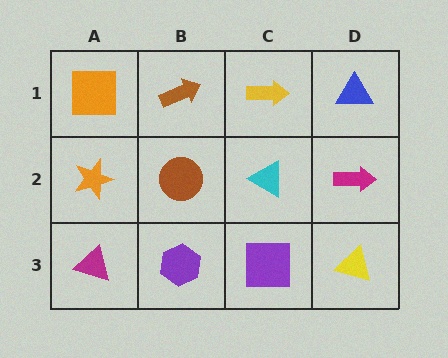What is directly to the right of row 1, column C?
A blue triangle.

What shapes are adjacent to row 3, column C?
A cyan triangle (row 2, column C), a purple hexagon (row 3, column B), a yellow triangle (row 3, column D).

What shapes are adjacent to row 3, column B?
A brown circle (row 2, column B), a magenta triangle (row 3, column A), a purple square (row 3, column C).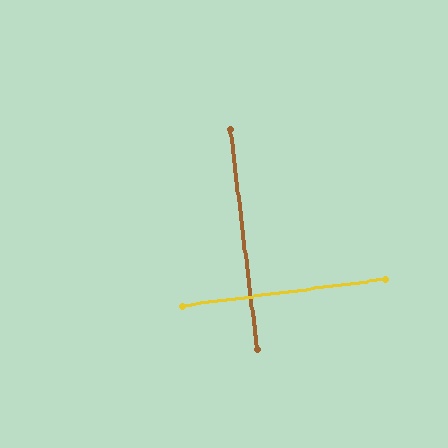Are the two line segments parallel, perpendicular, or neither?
Perpendicular — they meet at approximately 90°.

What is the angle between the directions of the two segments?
Approximately 90 degrees.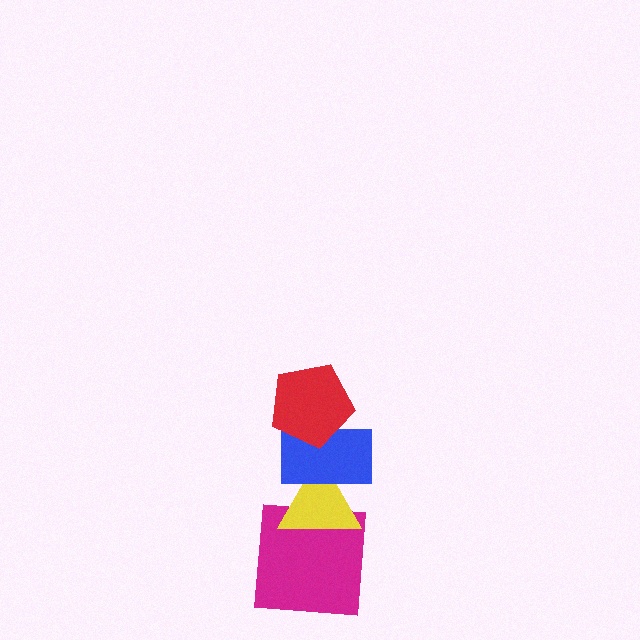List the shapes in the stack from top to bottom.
From top to bottom: the red pentagon, the blue rectangle, the yellow triangle, the magenta square.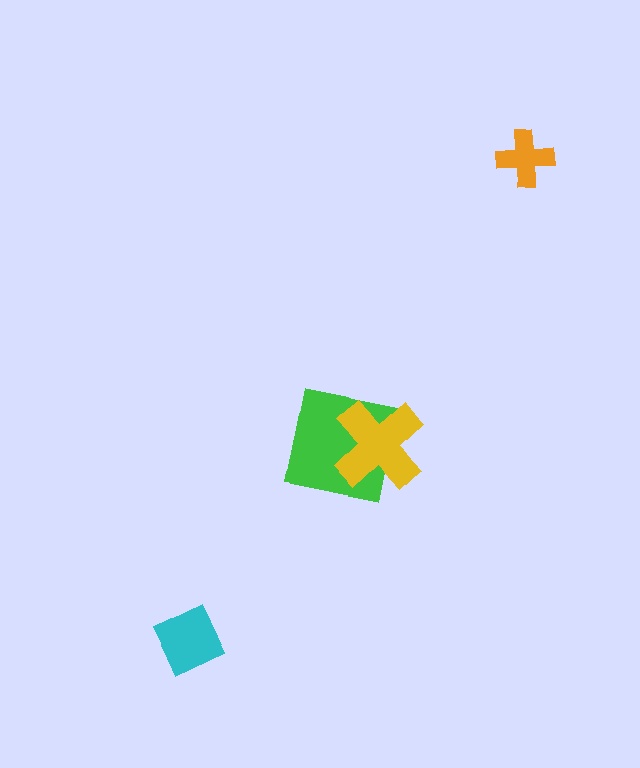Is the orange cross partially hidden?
No, no other shape covers it.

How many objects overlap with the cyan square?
0 objects overlap with the cyan square.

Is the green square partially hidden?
Yes, it is partially covered by another shape.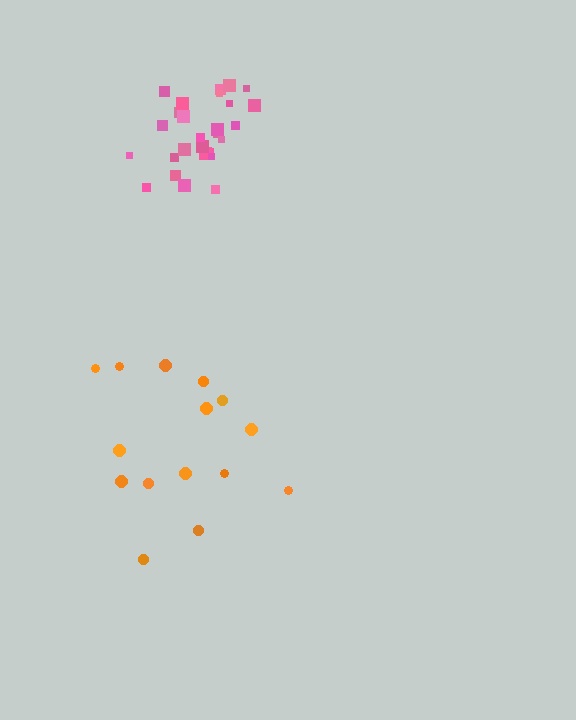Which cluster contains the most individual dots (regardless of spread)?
Pink (27).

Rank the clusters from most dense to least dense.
pink, orange.